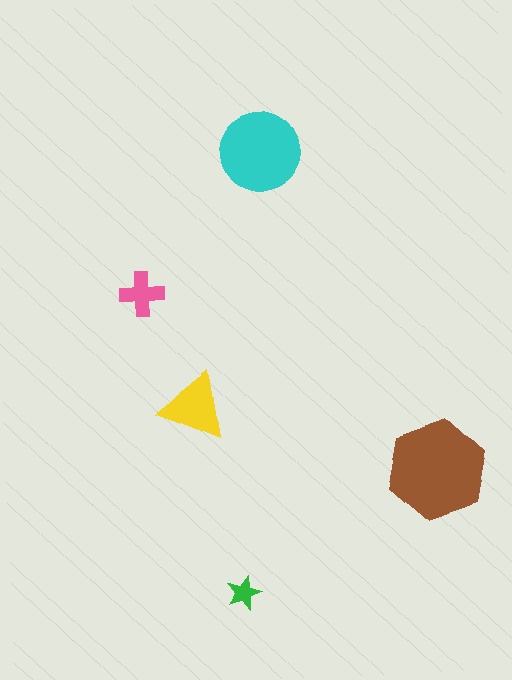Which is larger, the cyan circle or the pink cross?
The cyan circle.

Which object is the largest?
The brown hexagon.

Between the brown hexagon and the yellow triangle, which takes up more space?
The brown hexagon.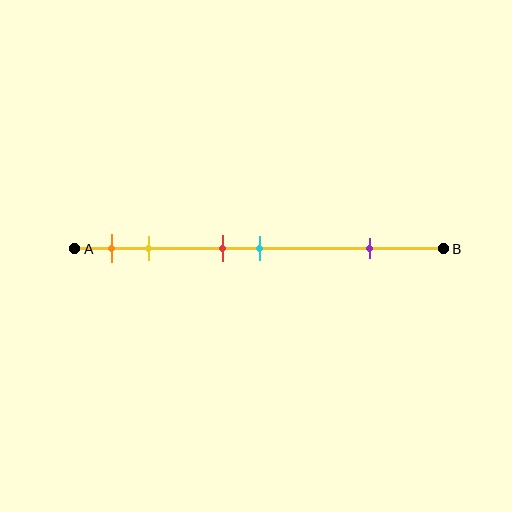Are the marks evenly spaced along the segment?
No, the marks are not evenly spaced.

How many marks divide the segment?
There are 5 marks dividing the segment.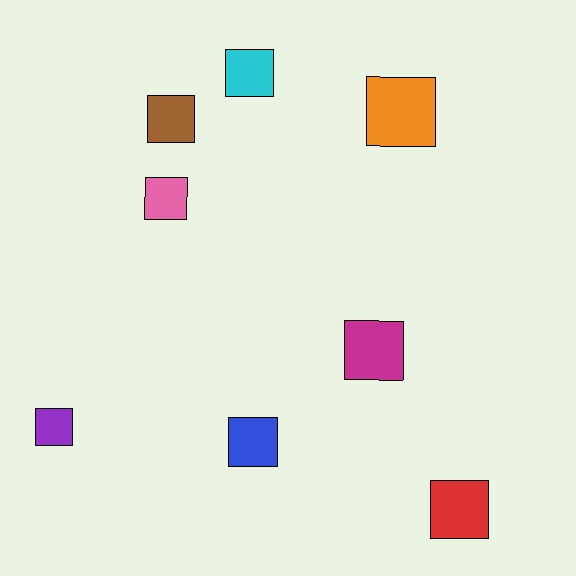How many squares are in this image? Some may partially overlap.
There are 8 squares.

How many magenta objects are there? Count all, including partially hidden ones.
There is 1 magenta object.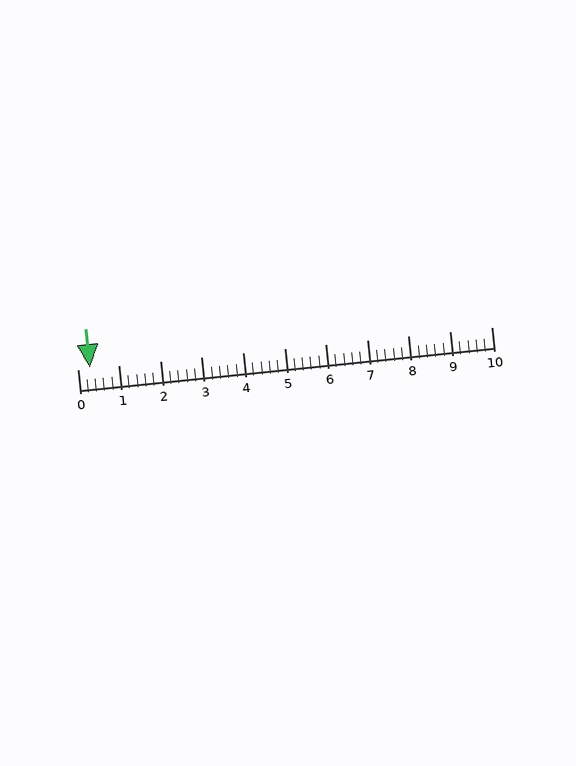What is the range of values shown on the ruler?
The ruler shows values from 0 to 10.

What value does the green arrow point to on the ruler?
The green arrow points to approximately 0.3.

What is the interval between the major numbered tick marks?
The major tick marks are spaced 1 units apart.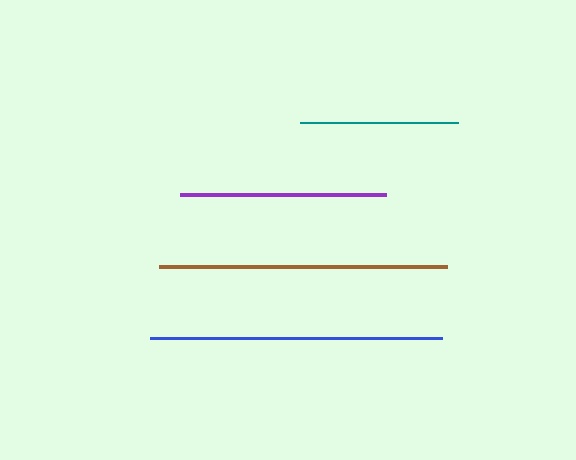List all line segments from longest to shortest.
From longest to shortest: blue, brown, purple, teal.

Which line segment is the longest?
The blue line is the longest at approximately 292 pixels.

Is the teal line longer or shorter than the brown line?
The brown line is longer than the teal line.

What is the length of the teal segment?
The teal segment is approximately 159 pixels long.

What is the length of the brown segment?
The brown segment is approximately 288 pixels long.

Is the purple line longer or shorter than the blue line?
The blue line is longer than the purple line.